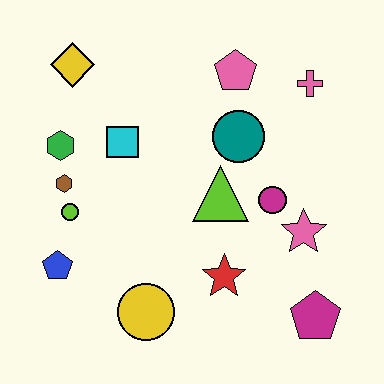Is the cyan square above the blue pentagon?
Yes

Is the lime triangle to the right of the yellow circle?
Yes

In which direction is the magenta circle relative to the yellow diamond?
The magenta circle is to the right of the yellow diamond.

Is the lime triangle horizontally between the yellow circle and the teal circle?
Yes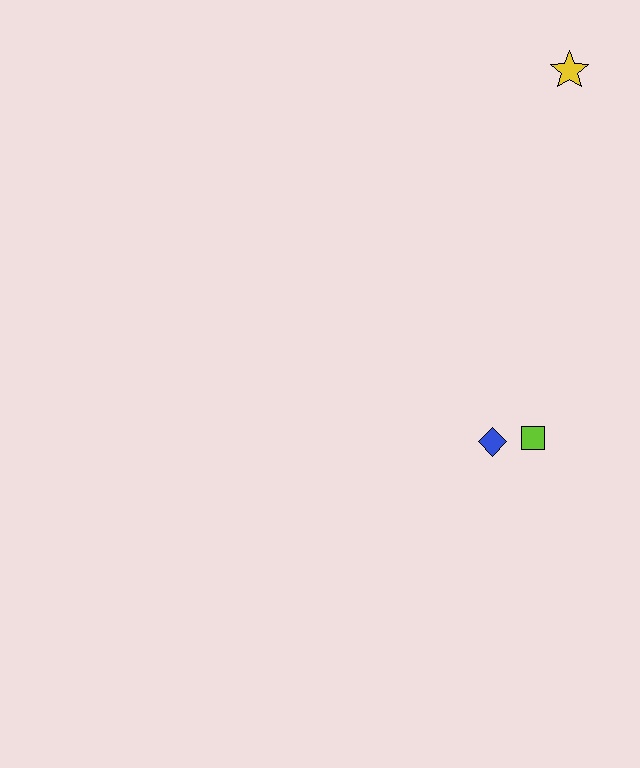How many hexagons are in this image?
There are no hexagons.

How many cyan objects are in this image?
There are no cyan objects.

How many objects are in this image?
There are 3 objects.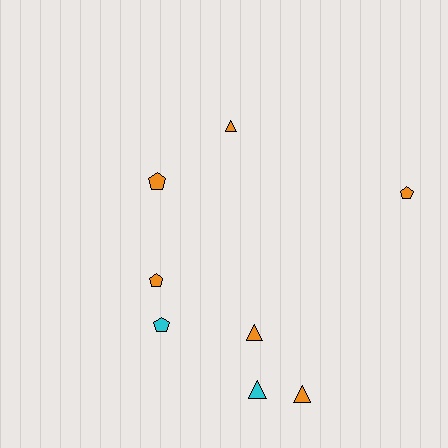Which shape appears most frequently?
Triangle, with 4 objects.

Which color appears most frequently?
Orange, with 6 objects.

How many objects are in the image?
There are 8 objects.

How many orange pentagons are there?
There are 3 orange pentagons.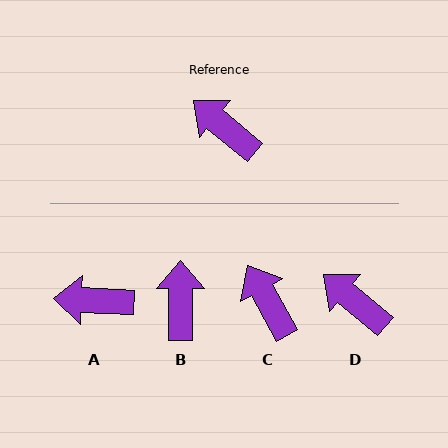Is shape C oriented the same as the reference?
No, it is off by about 21 degrees.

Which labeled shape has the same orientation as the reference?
D.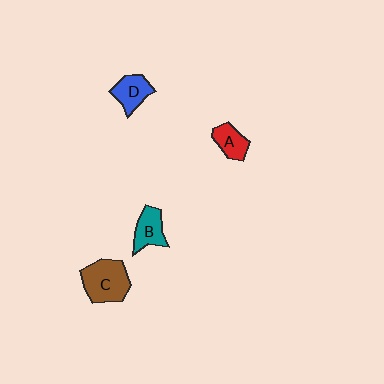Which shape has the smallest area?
Shape A (red).